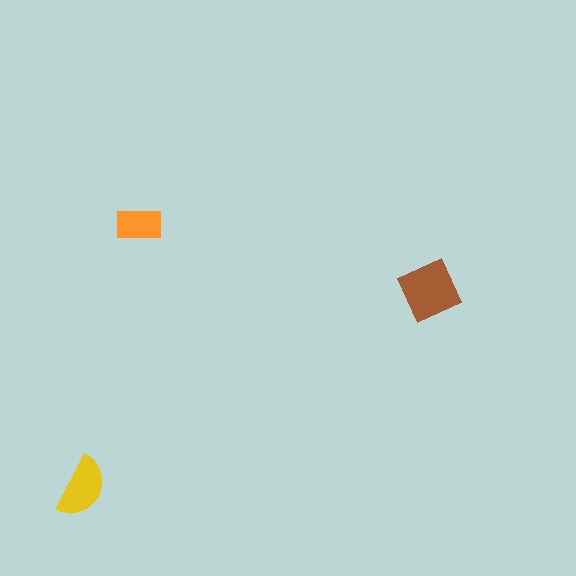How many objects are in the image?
There are 3 objects in the image.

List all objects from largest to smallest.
The brown diamond, the yellow semicircle, the orange rectangle.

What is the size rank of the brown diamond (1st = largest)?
1st.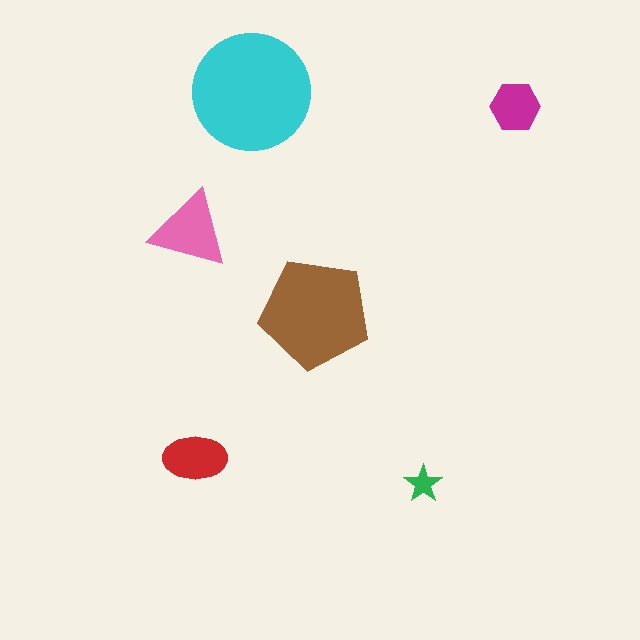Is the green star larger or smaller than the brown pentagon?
Smaller.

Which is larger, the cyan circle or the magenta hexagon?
The cyan circle.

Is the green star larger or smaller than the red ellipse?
Smaller.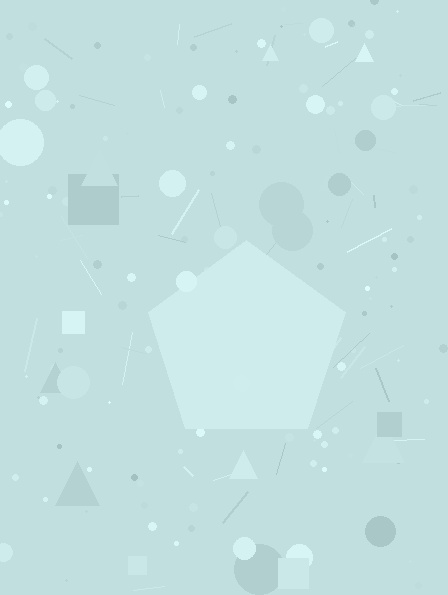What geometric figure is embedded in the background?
A pentagon is embedded in the background.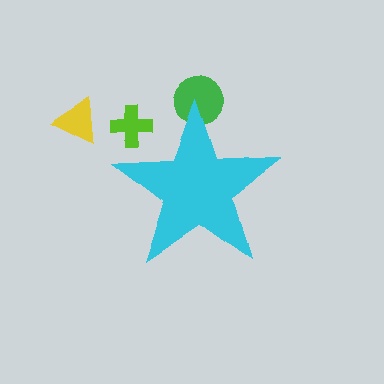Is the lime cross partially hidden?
Yes, the lime cross is partially hidden behind the cyan star.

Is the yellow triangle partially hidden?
No, the yellow triangle is fully visible.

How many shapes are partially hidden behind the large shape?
2 shapes are partially hidden.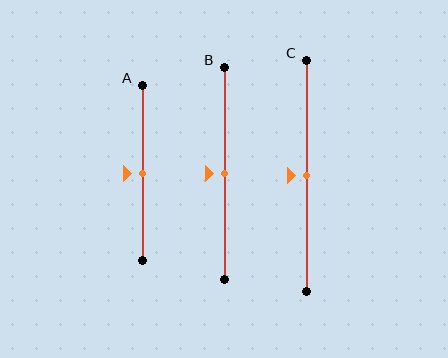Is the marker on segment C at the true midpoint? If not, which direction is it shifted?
Yes, the marker on segment C is at the true midpoint.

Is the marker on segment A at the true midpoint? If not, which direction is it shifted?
Yes, the marker on segment A is at the true midpoint.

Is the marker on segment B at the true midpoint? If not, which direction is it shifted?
Yes, the marker on segment B is at the true midpoint.